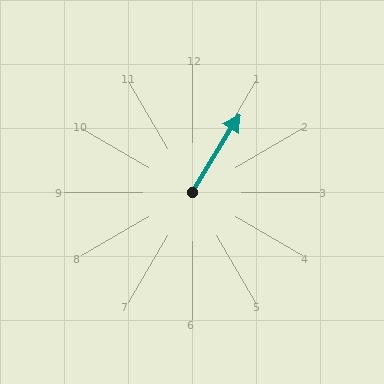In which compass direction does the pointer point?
Northeast.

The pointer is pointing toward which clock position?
Roughly 1 o'clock.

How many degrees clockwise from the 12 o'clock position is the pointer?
Approximately 31 degrees.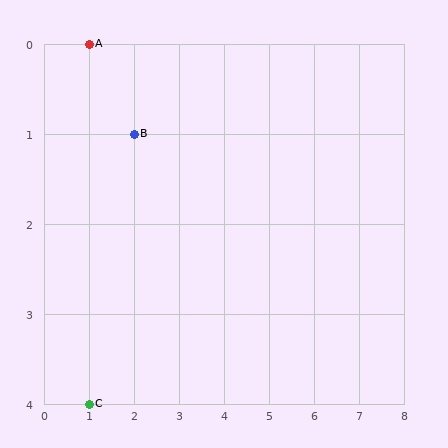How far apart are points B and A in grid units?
Points B and A are 1 column and 1 row apart (about 1.4 grid units diagonally).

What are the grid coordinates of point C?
Point C is at grid coordinates (1, 4).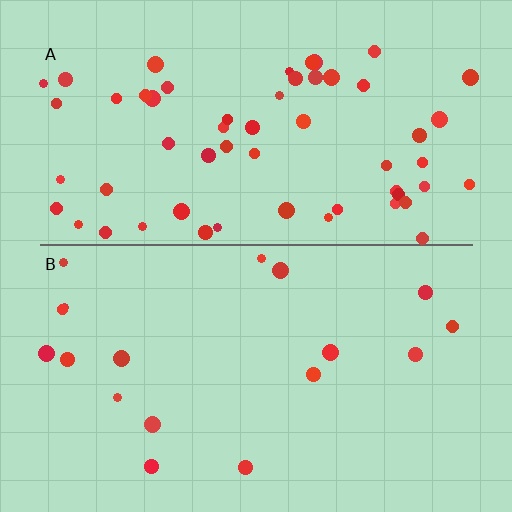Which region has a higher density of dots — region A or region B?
A (the top).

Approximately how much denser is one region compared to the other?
Approximately 3.2× — region A over region B.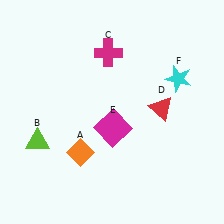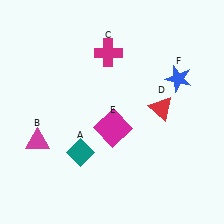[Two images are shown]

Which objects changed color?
A changed from orange to teal. B changed from lime to magenta. F changed from cyan to blue.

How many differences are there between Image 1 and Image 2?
There are 3 differences between the two images.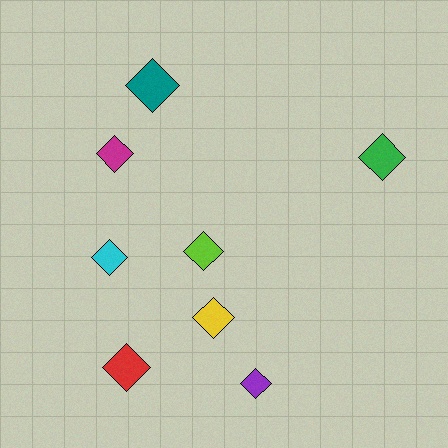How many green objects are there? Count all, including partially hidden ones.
There is 1 green object.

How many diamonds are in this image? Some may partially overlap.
There are 8 diamonds.